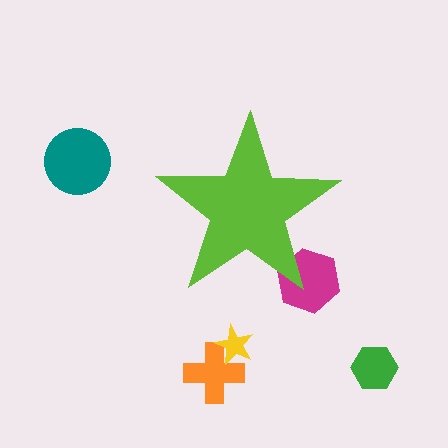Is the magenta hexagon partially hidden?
Yes, the magenta hexagon is partially hidden behind the lime star.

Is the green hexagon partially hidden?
No, the green hexagon is fully visible.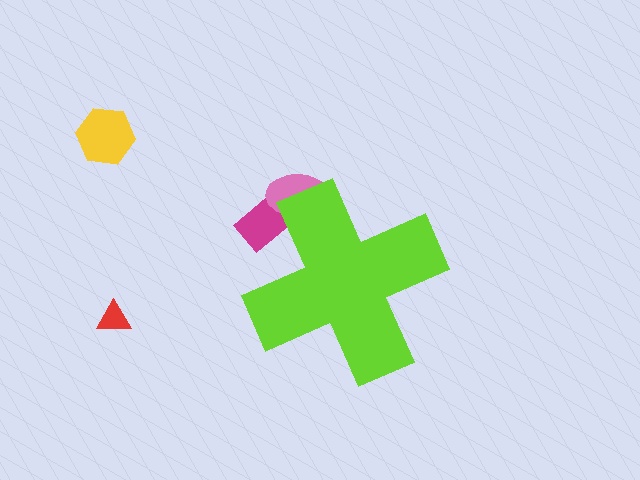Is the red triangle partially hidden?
No, the red triangle is fully visible.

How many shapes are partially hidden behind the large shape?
2 shapes are partially hidden.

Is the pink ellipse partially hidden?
Yes, the pink ellipse is partially hidden behind the lime cross.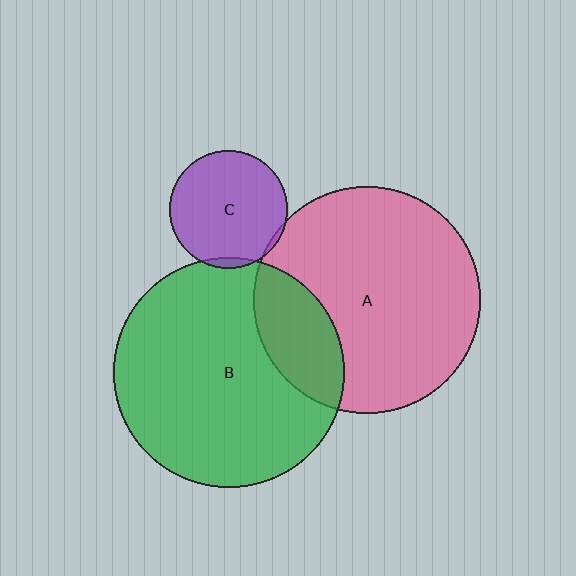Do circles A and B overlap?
Yes.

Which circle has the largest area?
Circle B (green).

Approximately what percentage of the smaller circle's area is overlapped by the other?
Approximately 20%.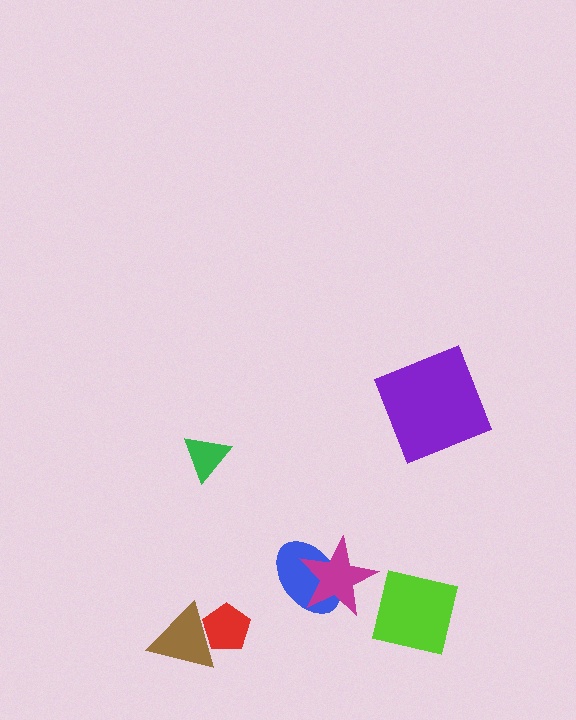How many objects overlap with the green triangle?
0 objects overlap with the green triangle.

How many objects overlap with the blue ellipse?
1 object overlaps with the blue ellipse.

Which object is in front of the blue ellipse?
The magenta star is in front of the blue ellipse.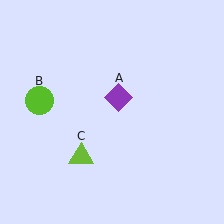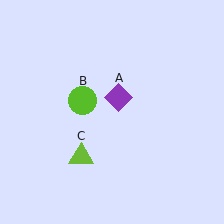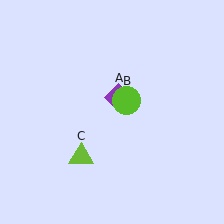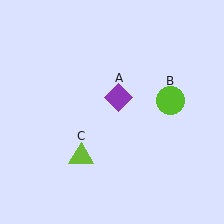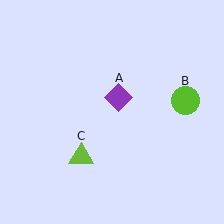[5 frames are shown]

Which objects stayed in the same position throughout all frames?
Purple diamond (object A) and lime triangle (object C) remained stationary.